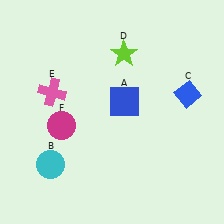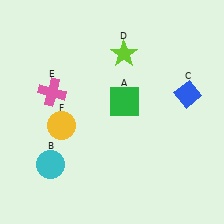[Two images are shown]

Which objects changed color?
A changed from blue to green. F changed from magenta to yellow.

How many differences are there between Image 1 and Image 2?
There are 2 differences between the two images.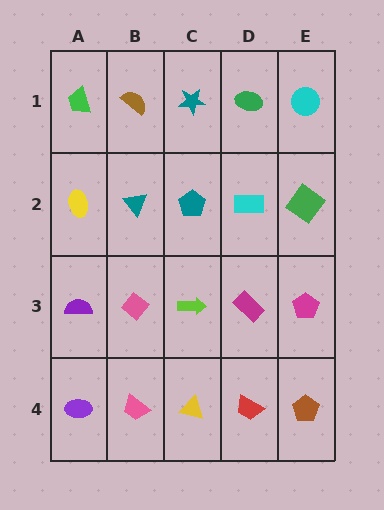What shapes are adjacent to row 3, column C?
A teal pentagon (row 2, column C), a yellow triangle (row 4, column C), a pink diamond (row 3, column B), a magenta rectangle (row 3, column D).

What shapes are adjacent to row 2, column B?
A brown semicircle (row 1, column B), a pink diamond (row 3, column B), a yellow ellipse (row 2, column A), a teal pentagon (row 2, column C).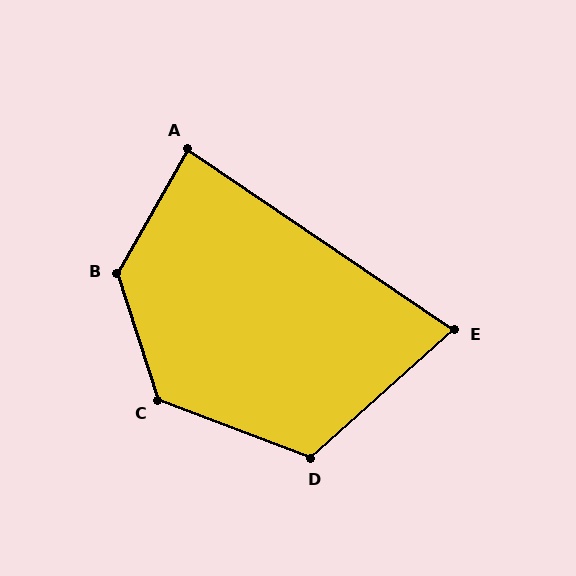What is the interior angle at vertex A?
Approximately 85 degrees (approximately right).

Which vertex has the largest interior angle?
B, at approximately 133 degrees.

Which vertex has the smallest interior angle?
E, at approximately 76 degrees.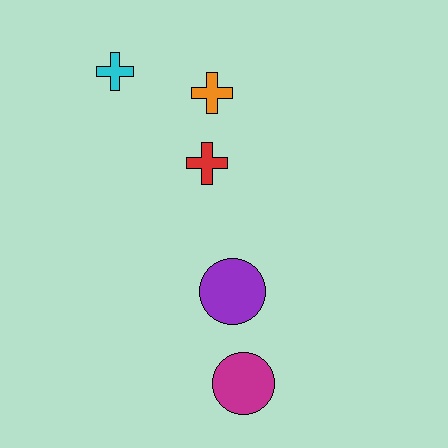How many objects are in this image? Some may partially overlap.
There are 5 objects.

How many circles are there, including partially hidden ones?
There are 2 circles.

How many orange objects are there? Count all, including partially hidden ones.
There is 1 orange object.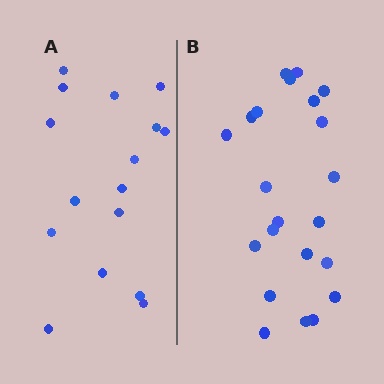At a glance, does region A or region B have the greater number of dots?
Region B (the right region) has more dots.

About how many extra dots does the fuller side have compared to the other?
Region B has about 6 more dots than region A.